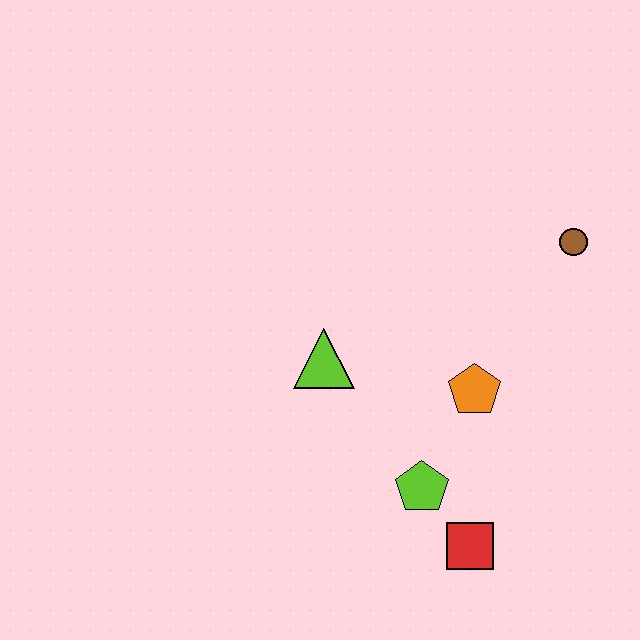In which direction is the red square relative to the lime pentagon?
The red square is below the lime pentagon.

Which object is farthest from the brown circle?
The red square is farthest from the brown circle.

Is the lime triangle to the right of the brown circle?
No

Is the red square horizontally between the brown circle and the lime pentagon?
Yes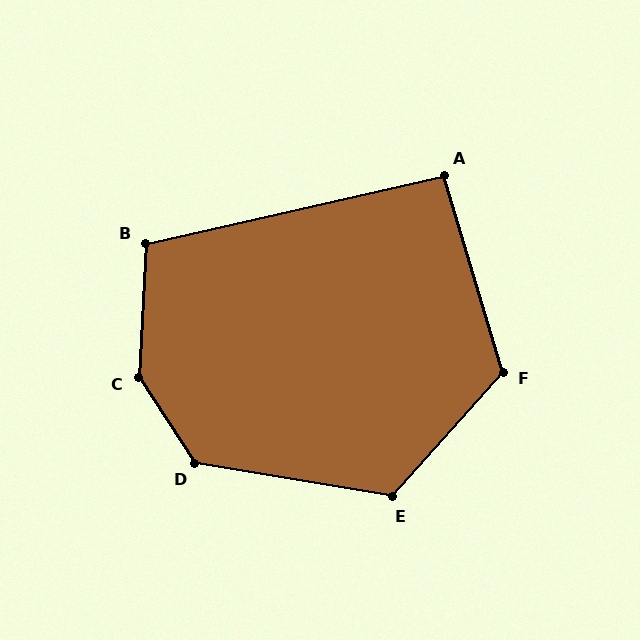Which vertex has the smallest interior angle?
A, at approximately 94 degrees.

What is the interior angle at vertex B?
Approximately 106 degrees (obtuse).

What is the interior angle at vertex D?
Approximately 133 degrees (obtuse).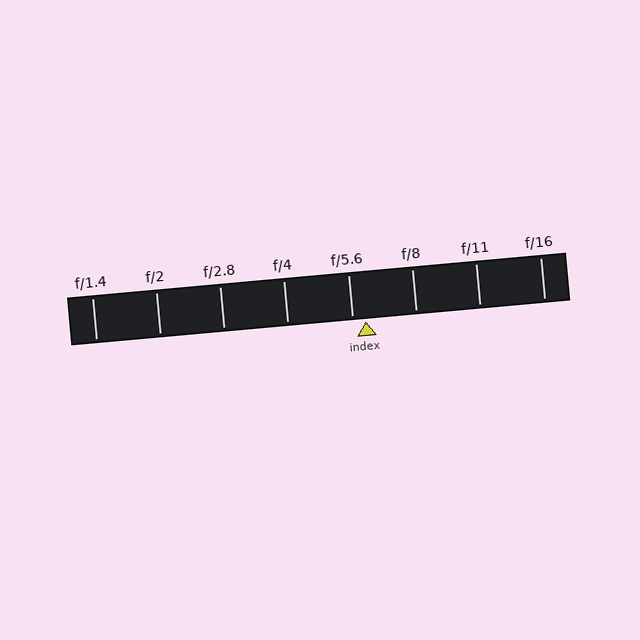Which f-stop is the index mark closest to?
The index mark is closest to f/5.6.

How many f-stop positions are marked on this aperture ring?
There are 8 f-stop positions marked.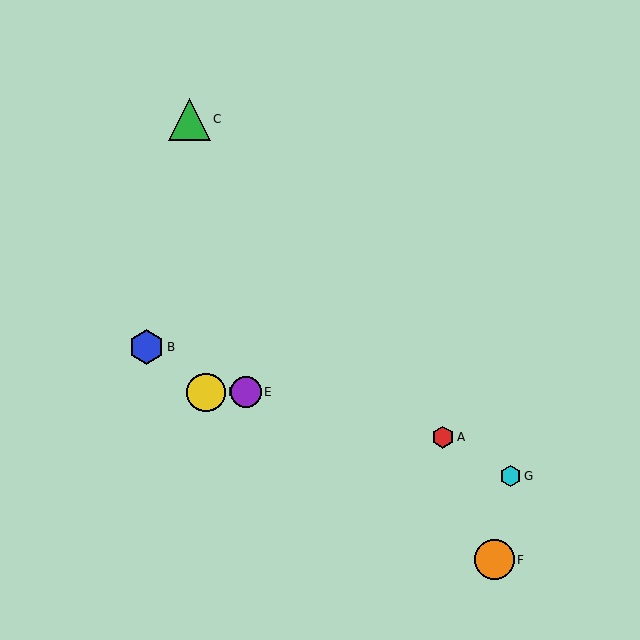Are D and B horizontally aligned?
No, D is at y≈392 and B is at y≈347.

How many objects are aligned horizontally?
2 objects (D, E) are aligned horizontally.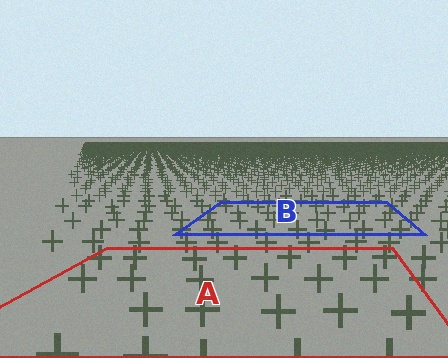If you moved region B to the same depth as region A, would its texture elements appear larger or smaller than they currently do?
They would appear larger. At a closer depth, the same texture elements are projected at a bigger on-screen size.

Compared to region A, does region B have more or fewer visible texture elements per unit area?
Region B has more texture elements per unit area — they are packed more densely because it is farther away.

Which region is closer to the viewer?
Region A is closer. The texture elements there are larger and more spread out.